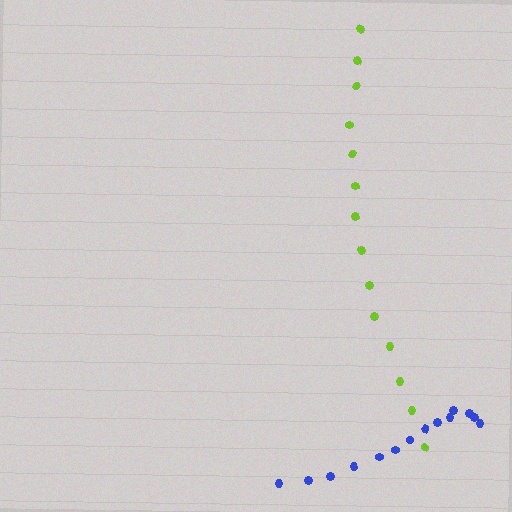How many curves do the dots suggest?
There are 2 distinct paths.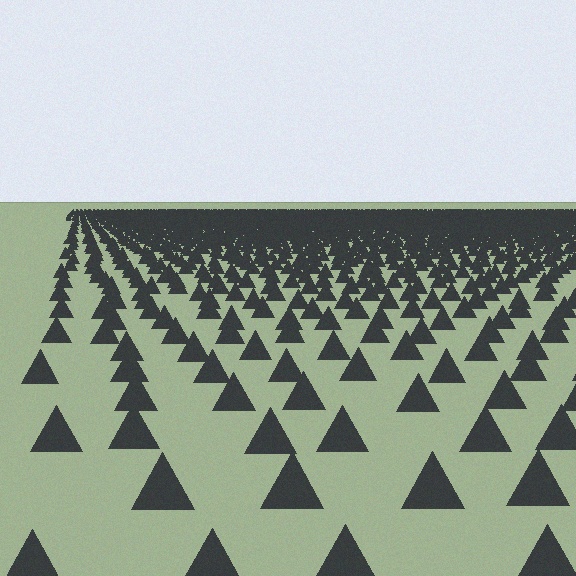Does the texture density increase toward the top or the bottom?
Density increases toward the top.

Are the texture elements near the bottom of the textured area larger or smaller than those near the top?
Larger. Near the bottom, elements are closer to the viewer and appear at a bigger on-screen size.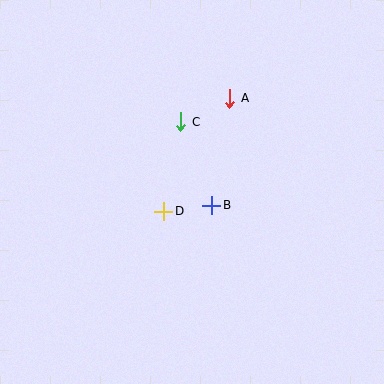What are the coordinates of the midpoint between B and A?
The midpoint between B and A is at (221, 152).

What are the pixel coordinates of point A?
Point A is at (230, 98).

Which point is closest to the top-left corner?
Point C is closest to the top-left corner.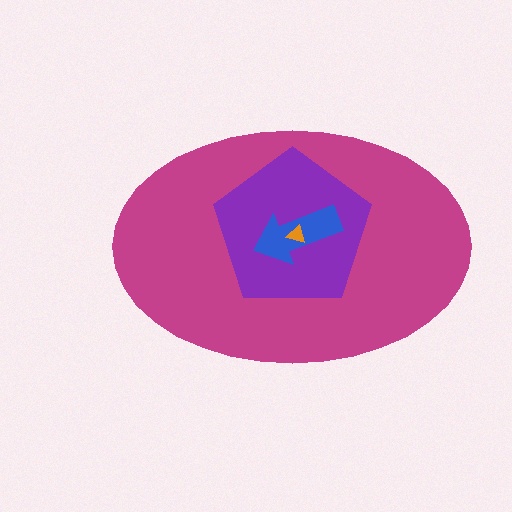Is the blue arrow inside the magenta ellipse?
Yes.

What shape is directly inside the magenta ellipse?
The purple pentagon.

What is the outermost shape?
The magenta ellipse.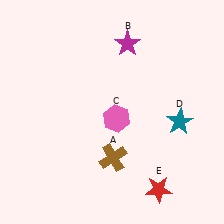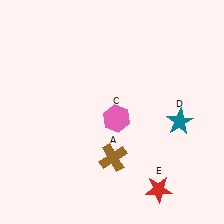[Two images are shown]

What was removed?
The magenta star (B) was removed in Image 2.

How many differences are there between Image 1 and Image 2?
There is 1 difference between the two images.